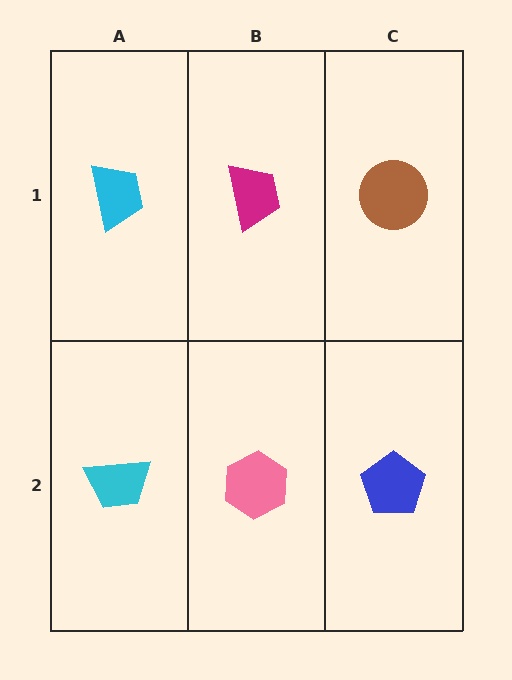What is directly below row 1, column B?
A pink hexagon.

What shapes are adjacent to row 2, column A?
A cyan trapezoid (row 1, column A), a pink hexagon (row 2, column B).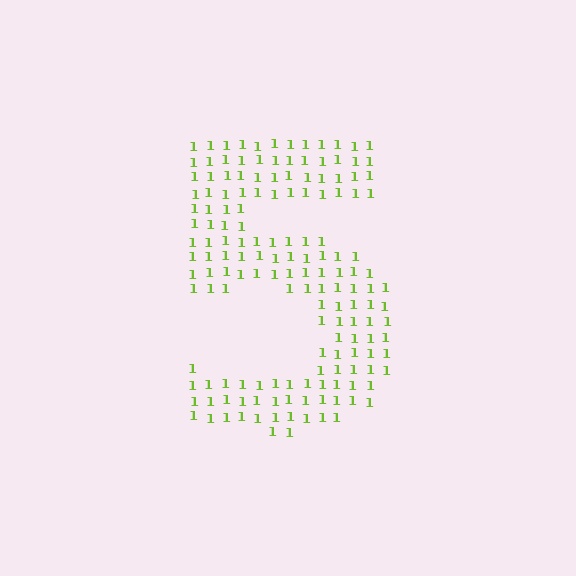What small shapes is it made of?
It is made of small digit 1's.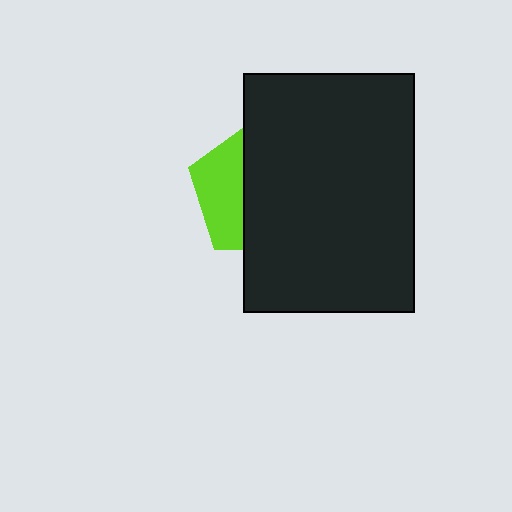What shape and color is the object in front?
The object in front is a black rectangle.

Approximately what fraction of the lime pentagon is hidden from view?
Roughly 64% of the lime pentagon is hidden behind the black rectangle.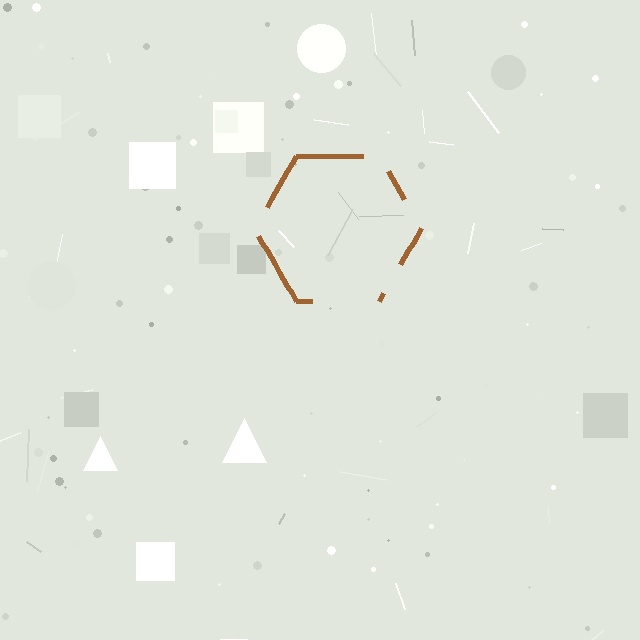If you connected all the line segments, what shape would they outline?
They would outline a hexagon.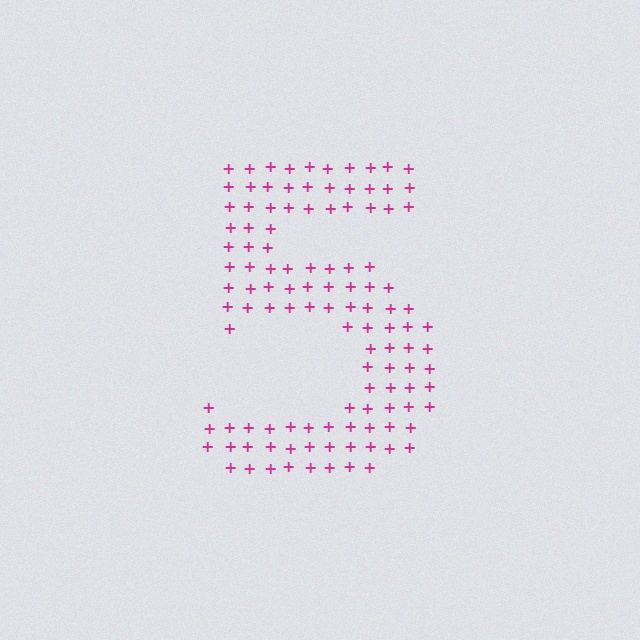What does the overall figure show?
The overall figure shows the digit 5.